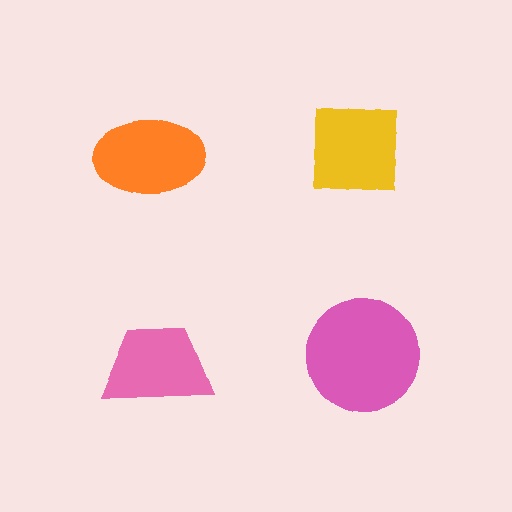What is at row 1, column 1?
An orange ellipse.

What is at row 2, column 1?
A pink trapezoid.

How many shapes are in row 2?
2 shapes.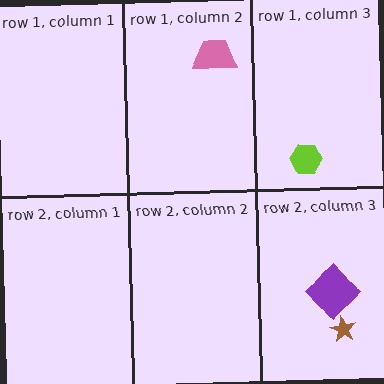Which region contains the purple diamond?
The row 2, column 3 region.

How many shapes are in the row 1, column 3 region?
1.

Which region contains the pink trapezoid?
The row 1, column 2 region.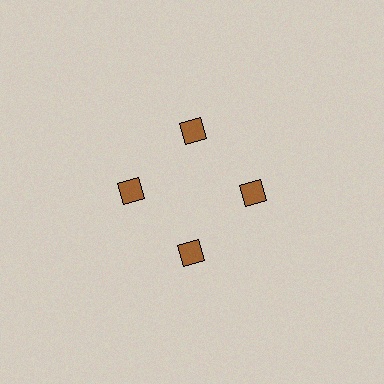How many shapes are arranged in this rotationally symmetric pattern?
There are 4 shapes, arranged in 4 groups of 1.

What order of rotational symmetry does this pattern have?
This pattern has 4-fold rotational symmetry.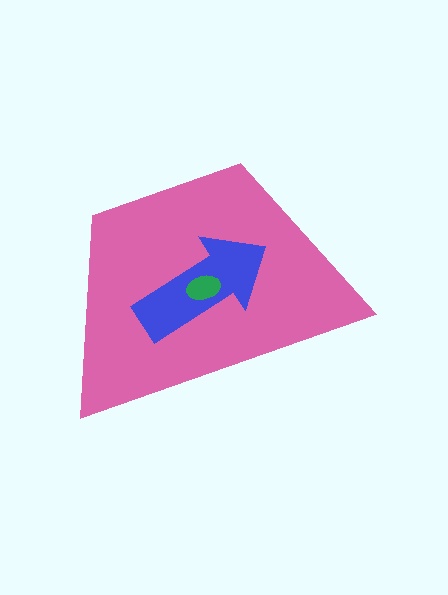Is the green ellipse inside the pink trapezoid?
Yes.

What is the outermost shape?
The pink trapezoid.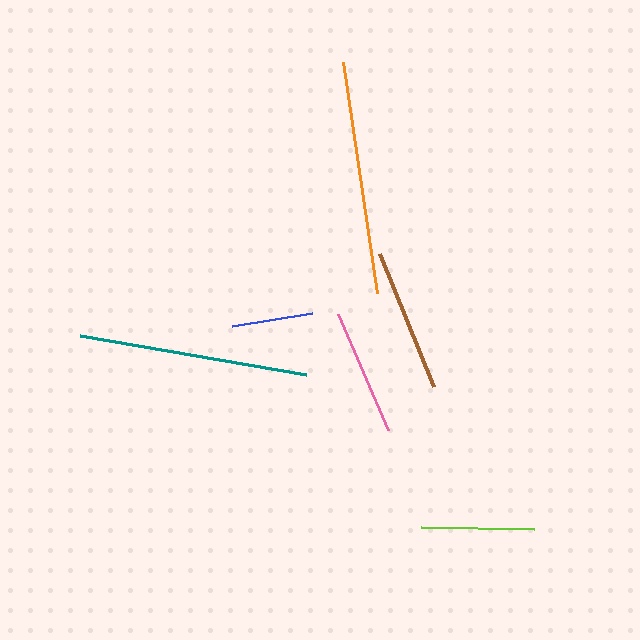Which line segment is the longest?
The orange line is the longest at approximately 234 pixels.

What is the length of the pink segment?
The pink segment is approximately 127 pixels long.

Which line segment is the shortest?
The blue line is the shortest at approximately 81 pixels.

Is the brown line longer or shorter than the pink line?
The brown line is longer than the pink line.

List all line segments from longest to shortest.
From longest to shortest: orange, teal, brown, pink, lime, blue.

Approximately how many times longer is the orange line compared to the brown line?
The orange line is approximately 1.6 times the length of the brown line.